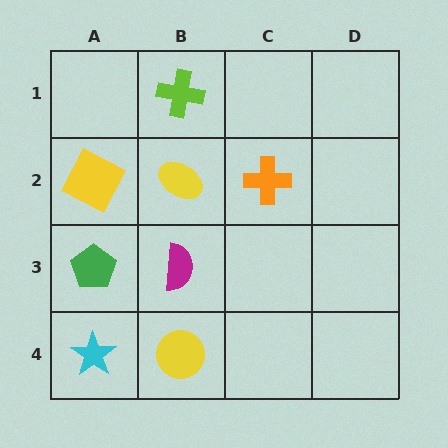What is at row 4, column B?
A yellow circle.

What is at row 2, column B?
A yellow ellipse.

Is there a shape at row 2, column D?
No, that cell is empty.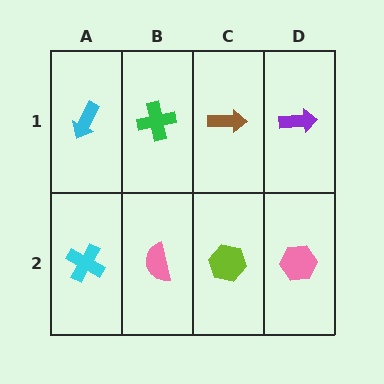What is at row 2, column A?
A cyan cross.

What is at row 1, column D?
A purple arrow.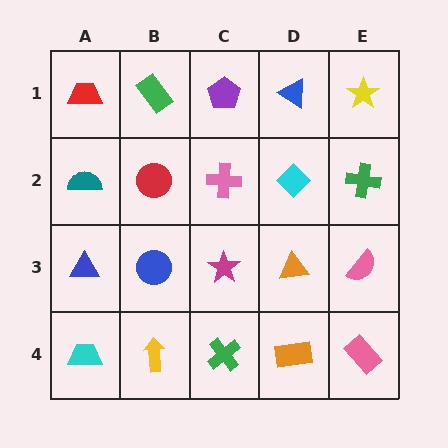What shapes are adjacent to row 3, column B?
A red circle (row 2, column B), a yellow arrow (row 4, column B), a blue triangle (row 3, column A), a magenta star (row 3, column C).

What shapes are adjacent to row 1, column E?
A green cross (row 2, column E), a blue triangle (row 1, column D).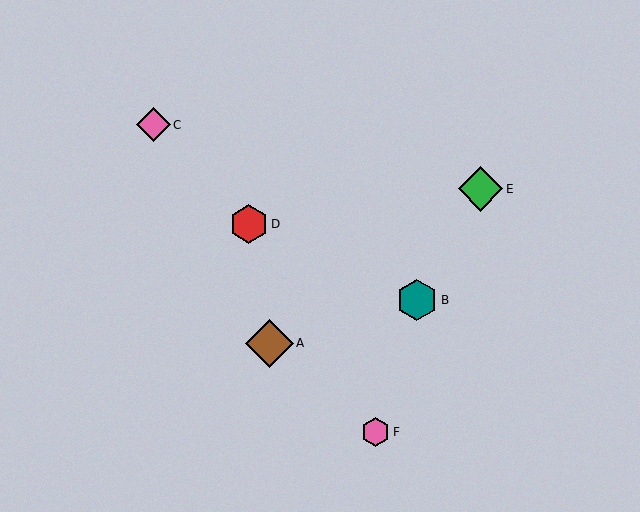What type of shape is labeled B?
Shape B is a teal hexagon.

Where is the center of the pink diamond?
The center of the pink diamond is at (153, 125).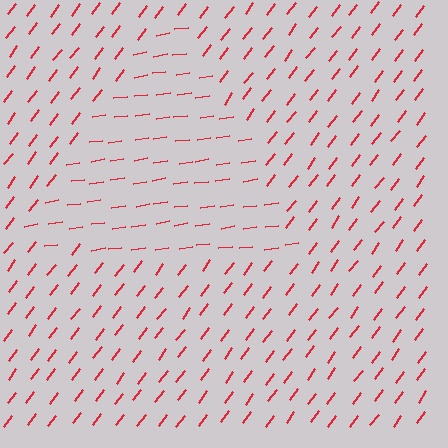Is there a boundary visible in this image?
Yes, there is a texture boundary formed by a change in line orientation.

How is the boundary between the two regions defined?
The boundary is defined purely by a change in line orientation (approximately 45 degrees difference). All lines are the same color and thickness.